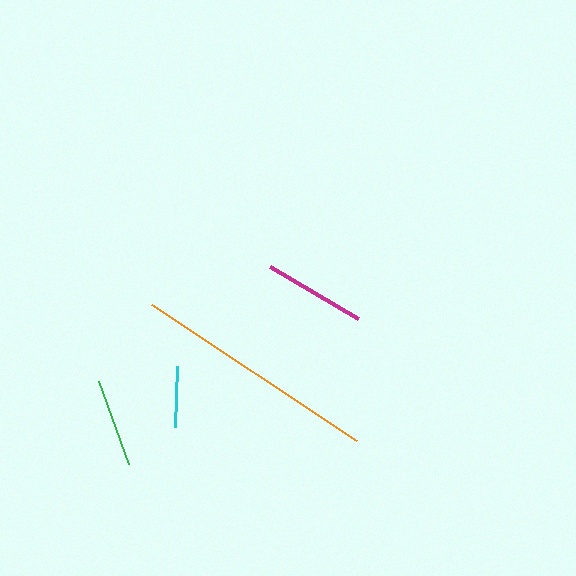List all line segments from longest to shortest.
From longest to shortest: orange, magenta, green, cyan.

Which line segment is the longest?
The orange line is the longest at approximately 246 pixels.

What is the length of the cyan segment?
The cyan segment is approximately 61 pixels long.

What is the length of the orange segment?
The orange segment is approximately 246 pixels long.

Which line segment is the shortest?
The cyan line is the shortest at approximately 61 pixels.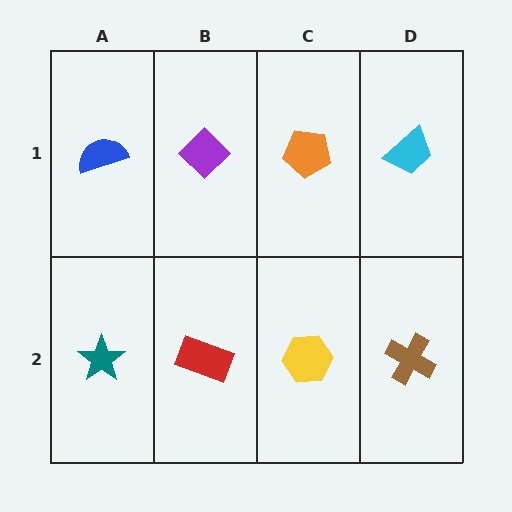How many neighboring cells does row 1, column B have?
3.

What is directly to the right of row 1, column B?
An orange pentagon.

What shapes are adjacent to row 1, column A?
A teal star (row 2, column A), a purple diamond (row 1, column B).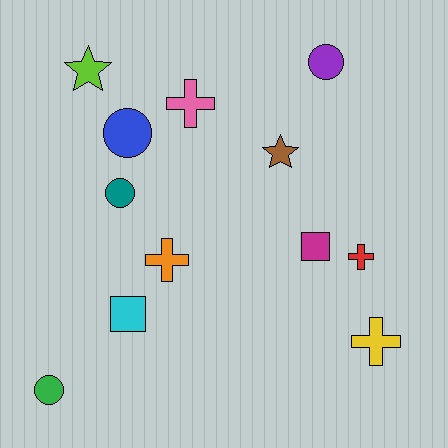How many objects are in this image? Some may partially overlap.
There are 12 objects.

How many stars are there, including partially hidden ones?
There are 2 stars.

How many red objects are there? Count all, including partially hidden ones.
There is 1 red object.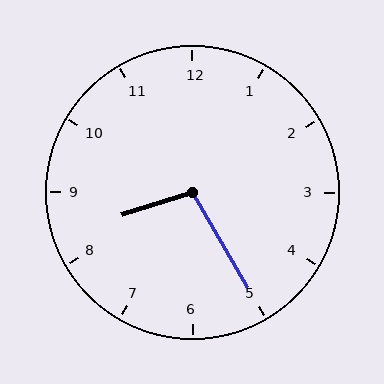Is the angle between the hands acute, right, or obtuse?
It is obtuse.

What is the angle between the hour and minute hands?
Approximately 102 degrees.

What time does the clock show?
8:25.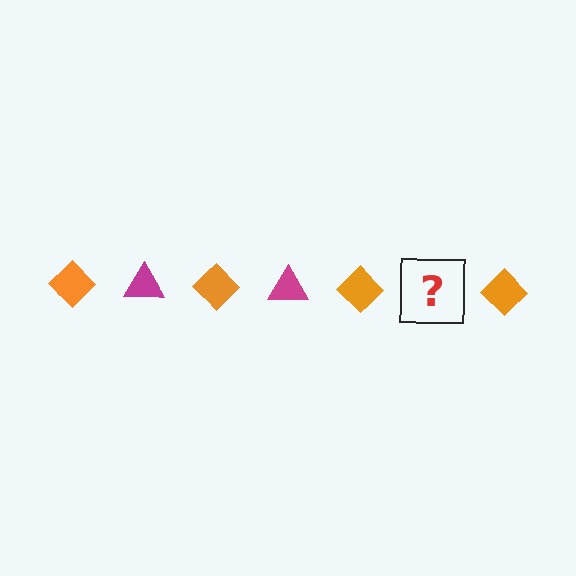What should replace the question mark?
The question mark should be replaced with a magenta triangle.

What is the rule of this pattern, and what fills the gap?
The rule is that the pattern alternates between orange diamond and magenta triangle. The gap should be filled with a magenta triangle.